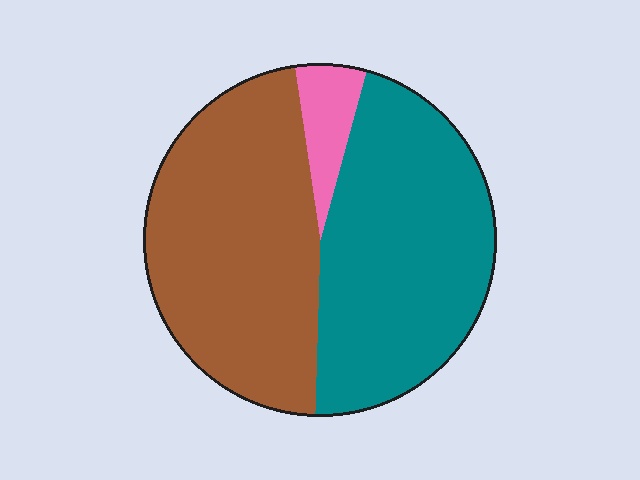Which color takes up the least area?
Pink, at roughly 5%.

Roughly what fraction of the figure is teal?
Teal takes up about one half (1/2) of the figure.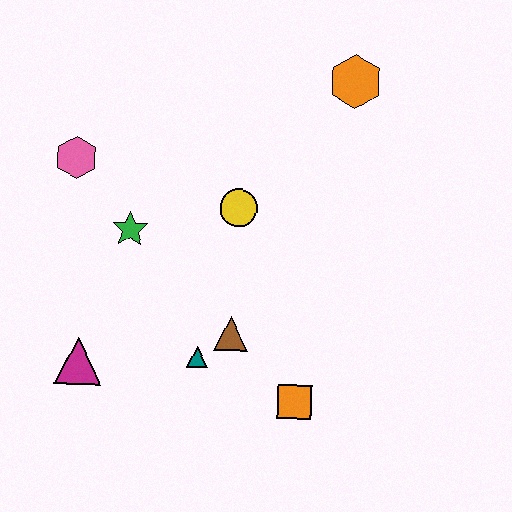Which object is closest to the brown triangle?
The teal triangle is closest to the brown triangle.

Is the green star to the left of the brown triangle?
Yes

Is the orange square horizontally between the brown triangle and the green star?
No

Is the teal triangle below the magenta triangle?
No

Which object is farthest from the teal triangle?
The orange hexagon is farthest from the teal triangle.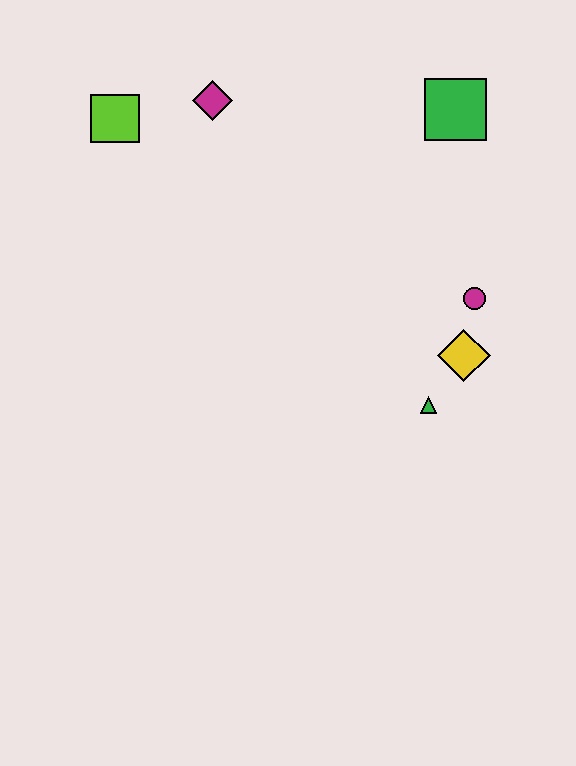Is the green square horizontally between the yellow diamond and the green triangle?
Yes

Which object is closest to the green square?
The magenta circle is closest to the green square.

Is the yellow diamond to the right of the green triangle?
Yes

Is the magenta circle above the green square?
No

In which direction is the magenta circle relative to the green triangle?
The magenta circle is above the green triangle.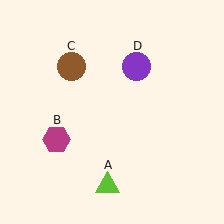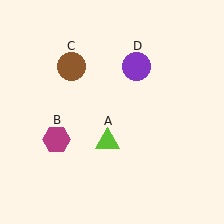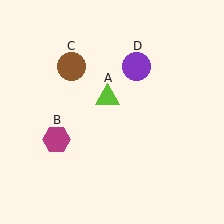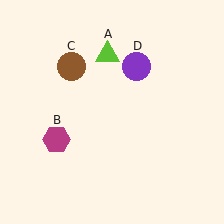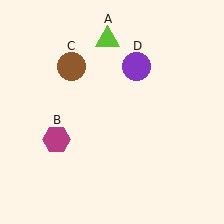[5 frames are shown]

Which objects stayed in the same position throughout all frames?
Magenta hexagon (object B) and brown circle (object C) and purple circle (object D) remained stationary.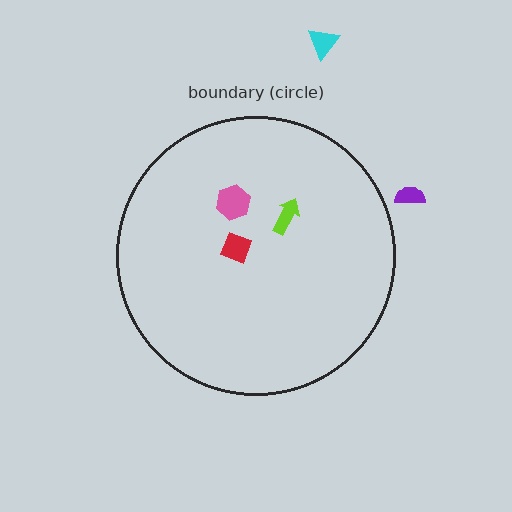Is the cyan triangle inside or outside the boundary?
Outside.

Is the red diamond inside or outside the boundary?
Inside.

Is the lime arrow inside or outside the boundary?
Inside.